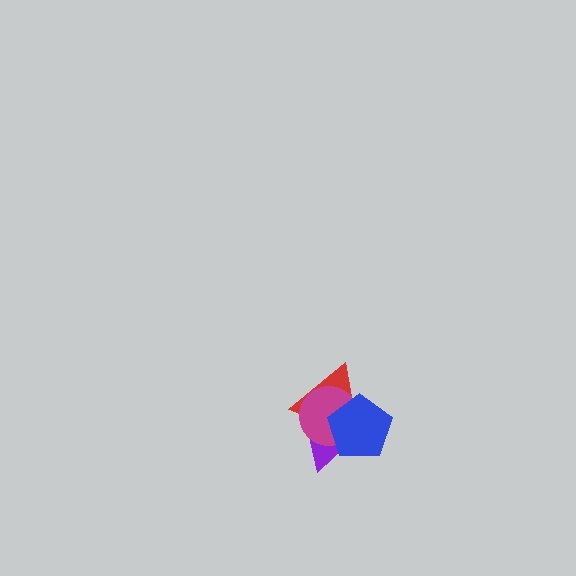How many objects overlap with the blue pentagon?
3 objects overlap with the blue pentagon.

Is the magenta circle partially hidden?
Yes, it is partially covered by another shape.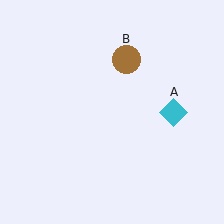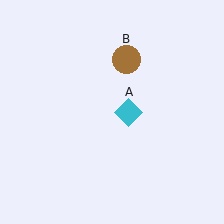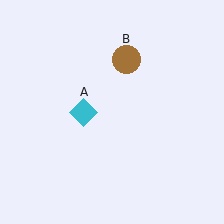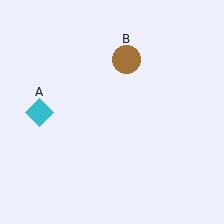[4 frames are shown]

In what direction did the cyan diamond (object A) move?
The cyan diamond (object A) moved left.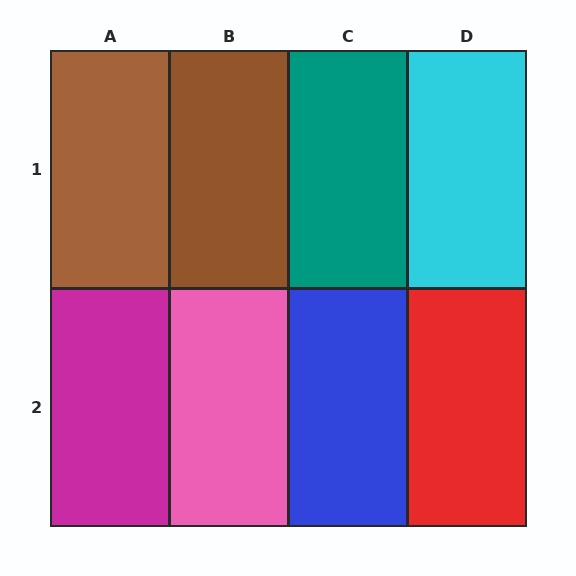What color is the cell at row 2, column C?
Blue.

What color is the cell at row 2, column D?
Red.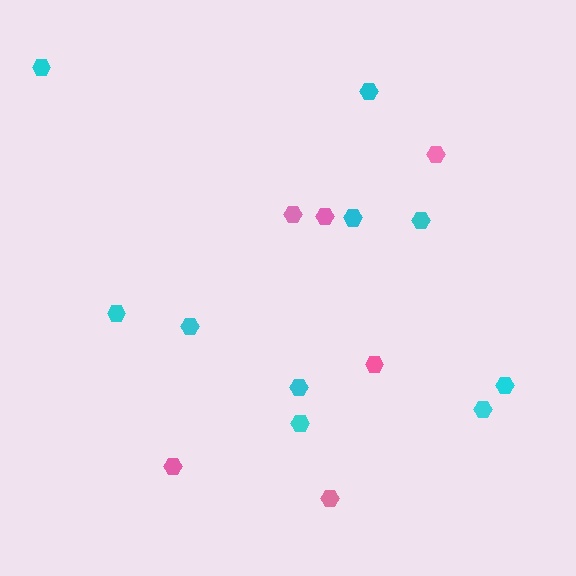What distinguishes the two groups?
There are 2 groups: one group of pink hexagons (6) and one group of cyan hexagons (10).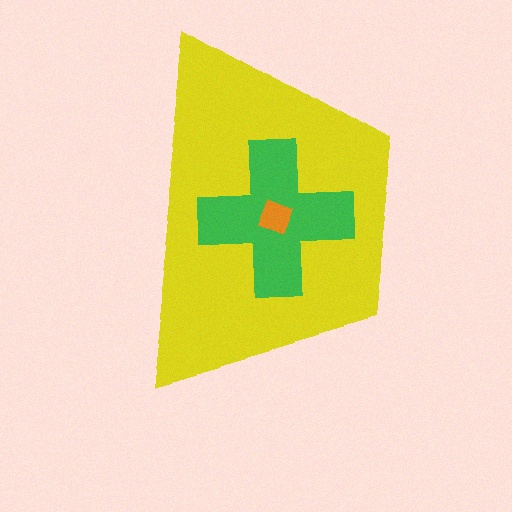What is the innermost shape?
The orange diamond.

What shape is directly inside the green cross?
The orange diamond.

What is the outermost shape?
The yellow trapezoid.